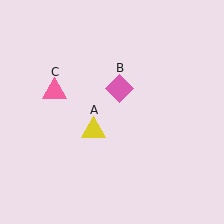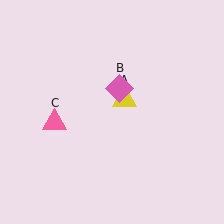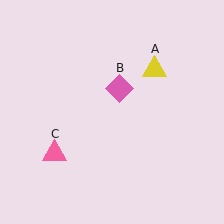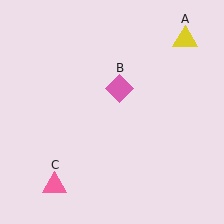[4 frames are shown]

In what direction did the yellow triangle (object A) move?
The yellow triangle (object A) moved up and to the right.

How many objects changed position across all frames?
2 objects changed position: yellow triangle (object A), pink triangle (object C).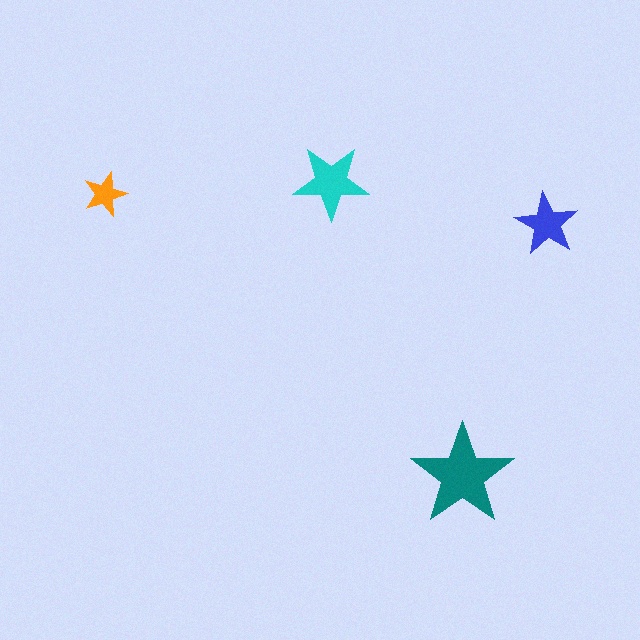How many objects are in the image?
There are 4 objects in the image.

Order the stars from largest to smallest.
the teal one, the cyan one, the blue one, the orange one.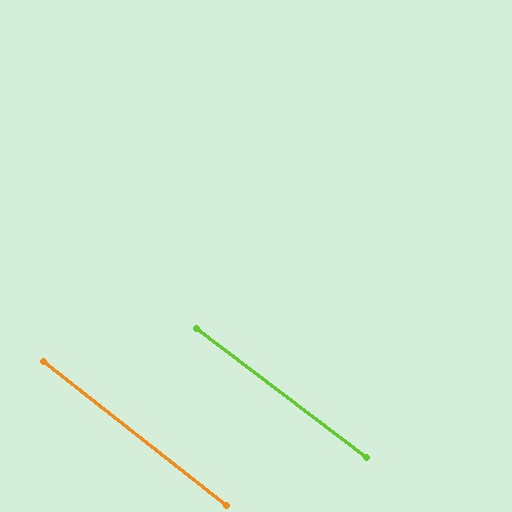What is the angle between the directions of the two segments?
Approximately 1 degree.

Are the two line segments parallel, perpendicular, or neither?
Parallel — their directions differ by only 0.9°.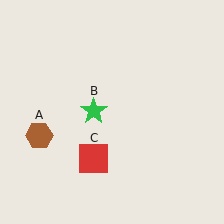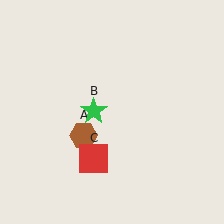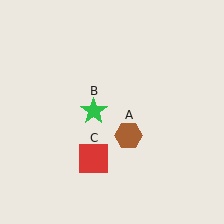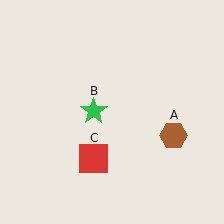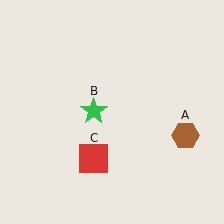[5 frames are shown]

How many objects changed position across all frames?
1 object changed position: brown hexagon (object A).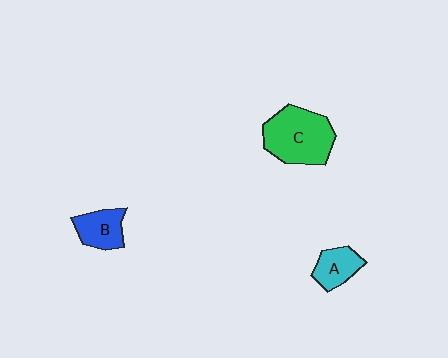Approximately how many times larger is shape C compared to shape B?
Approximately 2.0 times.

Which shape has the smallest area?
Shape A (cyan).